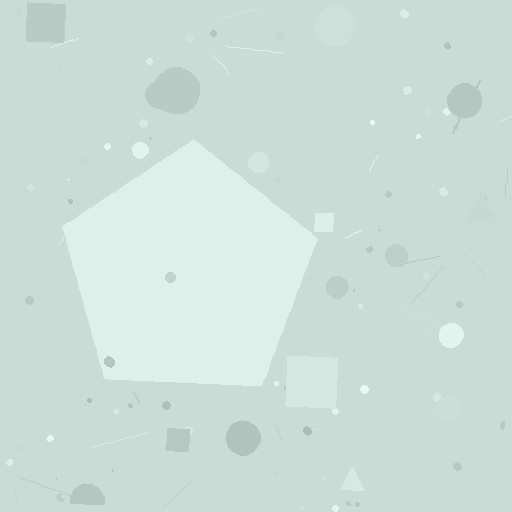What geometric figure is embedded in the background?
A pentagon is embedded in the background.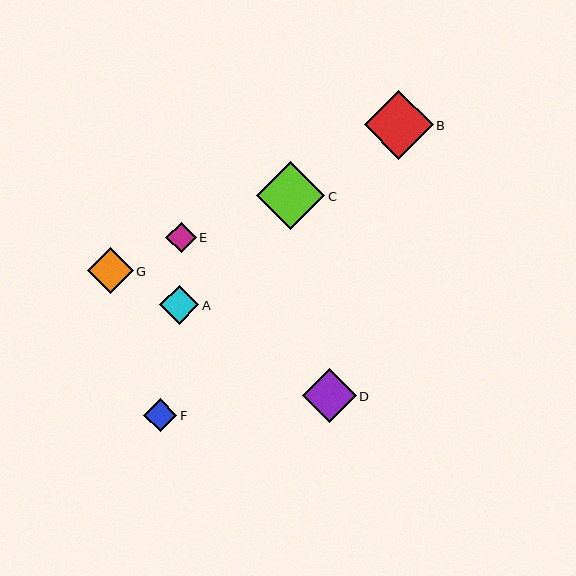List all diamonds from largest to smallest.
From largest to smallest: B, C, D, G, A, F, E.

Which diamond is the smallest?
Diamond E is the smallest with a size of approximately 30 pixels.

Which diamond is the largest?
Diamond B is the largest with a size of approximately 69 pixels.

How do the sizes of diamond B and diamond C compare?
Diamond B and diamond C are approximately the same size.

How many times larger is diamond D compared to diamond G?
Diamond D is approximately 1.2 times the size of diamond G.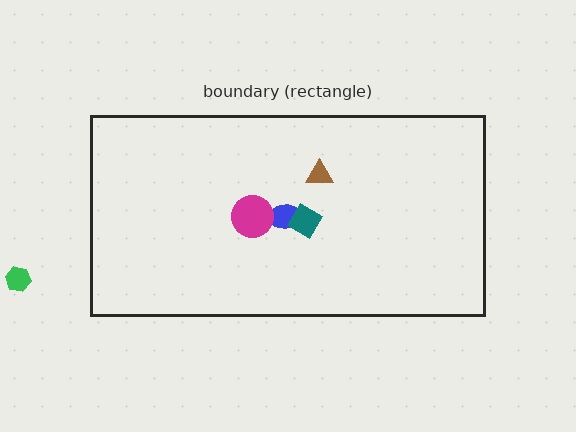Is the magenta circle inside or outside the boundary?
Inside.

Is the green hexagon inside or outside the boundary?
Outside.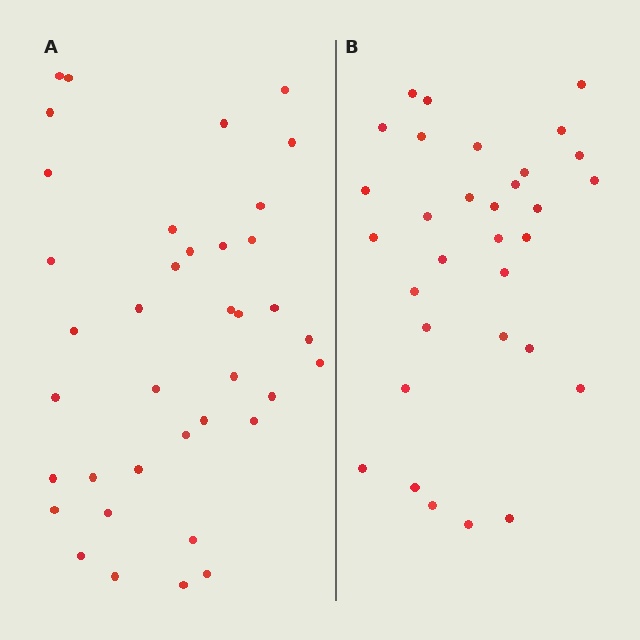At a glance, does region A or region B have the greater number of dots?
Region A (the left region) has more dots.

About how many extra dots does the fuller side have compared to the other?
Region A has about 6 more dots than region B.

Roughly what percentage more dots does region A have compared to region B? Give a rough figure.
About 20% more.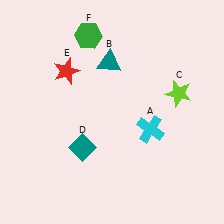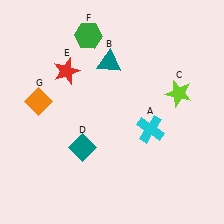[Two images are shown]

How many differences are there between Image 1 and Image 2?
There is 1 difference between the two images.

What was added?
An orange diamond (G) was added in Image 2.